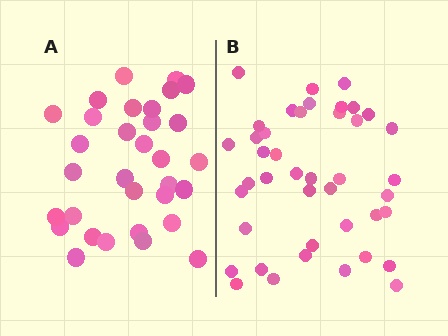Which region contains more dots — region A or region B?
Region B (the right region) has more dots.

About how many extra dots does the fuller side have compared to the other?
Region B has roughly 10 or so more dots than region A.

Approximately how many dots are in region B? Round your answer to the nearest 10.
About 40 dots. (The exact count is 42, which rounds to 40.)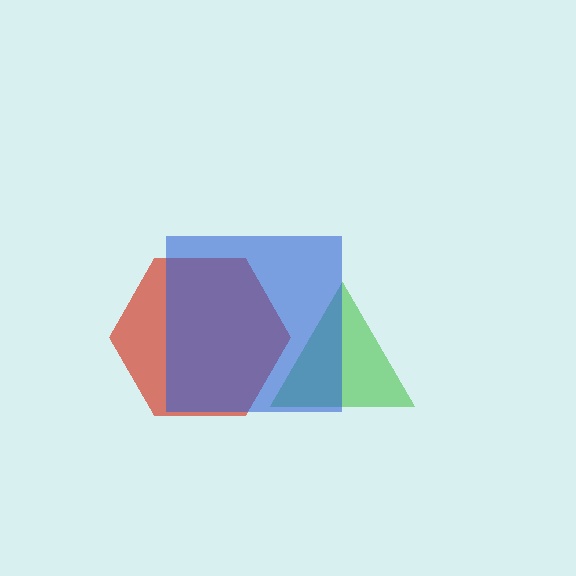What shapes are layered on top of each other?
The layered shapes are: a red hexagon, a green triangle, a blue square.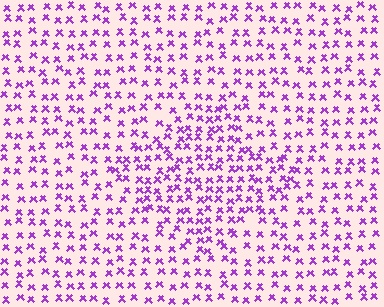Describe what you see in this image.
The image contains small purple elements arranged at two different densities. A diamond-shaped region is visible where the elements are more densely packed than the surrounding area.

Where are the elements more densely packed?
The elements are more densely packed inside the diamond boundary.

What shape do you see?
I see a diamond.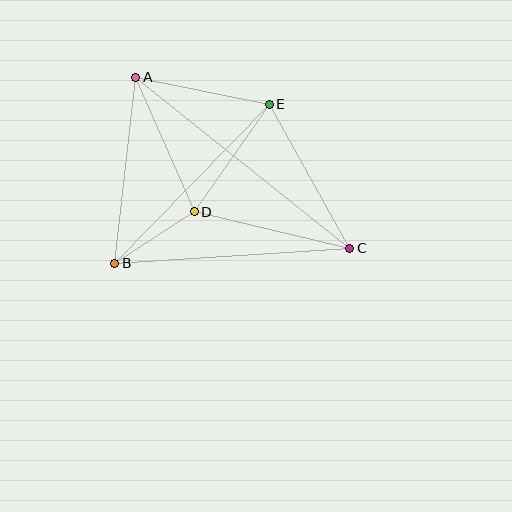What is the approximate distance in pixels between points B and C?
The distance between B and C is approximately 236 pixels.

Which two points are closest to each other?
Points B and D are closest to each other.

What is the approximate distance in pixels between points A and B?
The distance between A and B is approximately 187 pixels.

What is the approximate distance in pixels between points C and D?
The distance between C and D is approximately 160 pixels.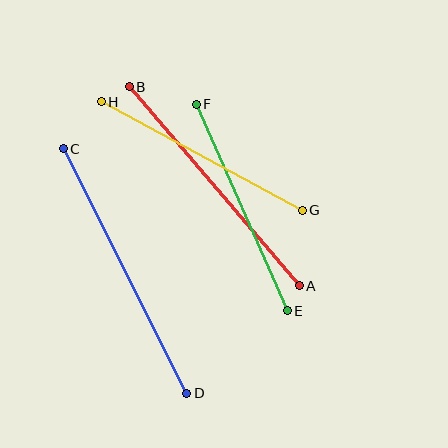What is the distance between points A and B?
The distance is approximately 262 pixels.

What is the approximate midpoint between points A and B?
The midpoint is at approximately (214, 186) pixels.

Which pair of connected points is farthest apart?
Points C and D are farthest apart.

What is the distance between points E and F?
The distance is approximately 226 pixels.